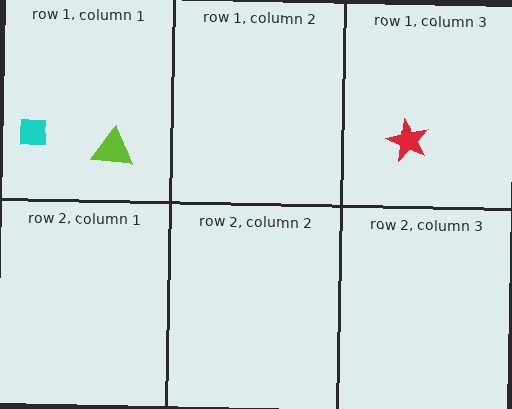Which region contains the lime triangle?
The row 1, column 1 region.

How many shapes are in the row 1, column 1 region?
2.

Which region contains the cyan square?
The row 1, column 1 region.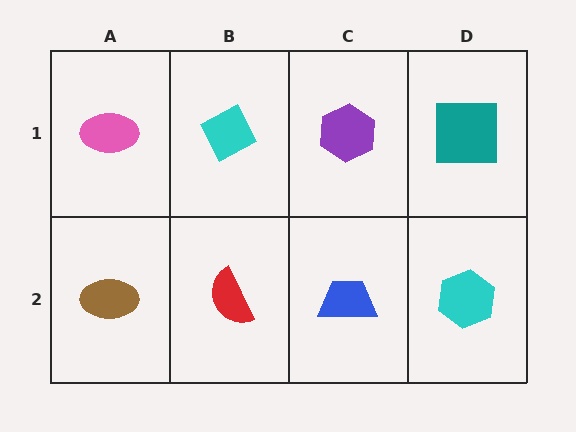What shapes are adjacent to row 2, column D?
A teal square (row 1, column D), a blue trapezoid (row 2, column C).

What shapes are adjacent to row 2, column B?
A cyan diamond (row 1, column B), a brown ellipse (row 2, column A), a blue trapezoid (row 2, column C).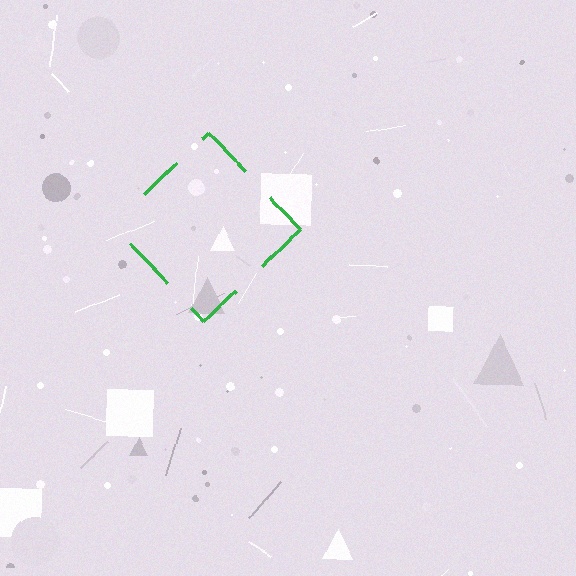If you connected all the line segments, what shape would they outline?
They would outline a diamond.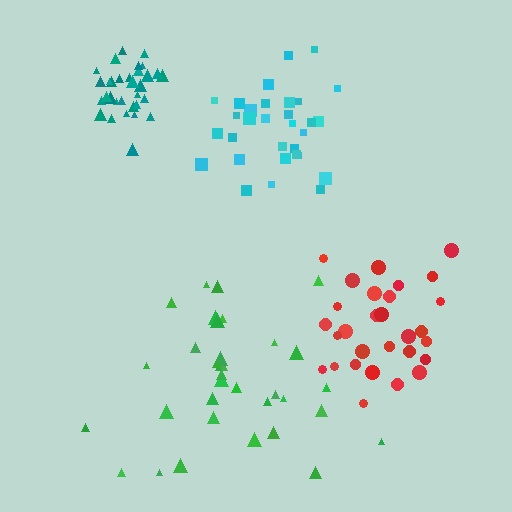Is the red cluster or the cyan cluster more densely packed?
Red.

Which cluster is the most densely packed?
Teal.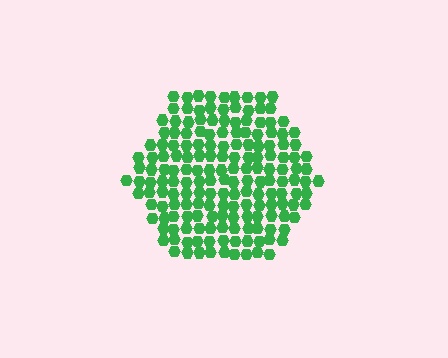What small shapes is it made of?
It is made of small hexagons.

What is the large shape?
The large shape is a hexagon.